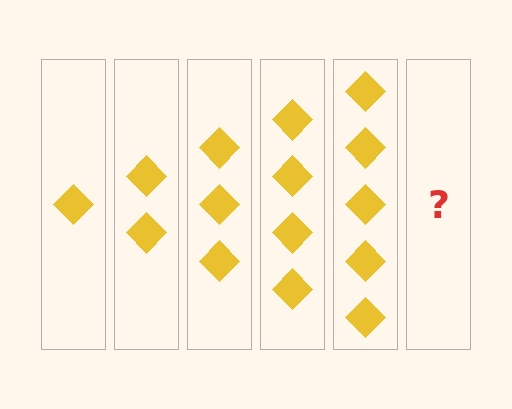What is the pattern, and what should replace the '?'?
The pattern is that each step adds one more diamond. The '?' should be 6 diamonds.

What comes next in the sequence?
The next element should be 6 diamonds.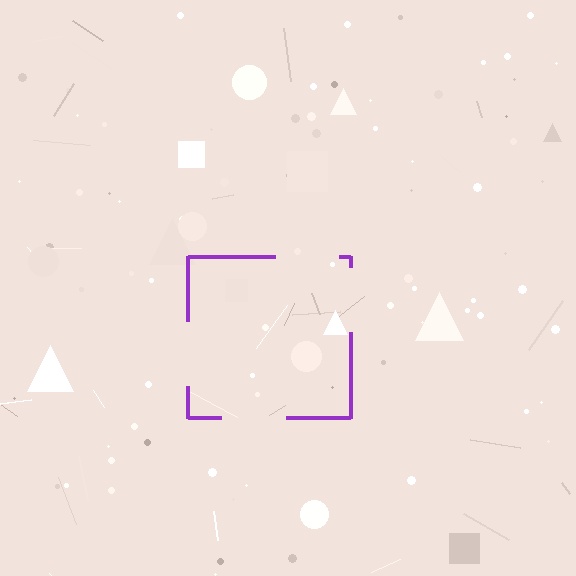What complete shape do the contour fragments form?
The contour fragments form a square.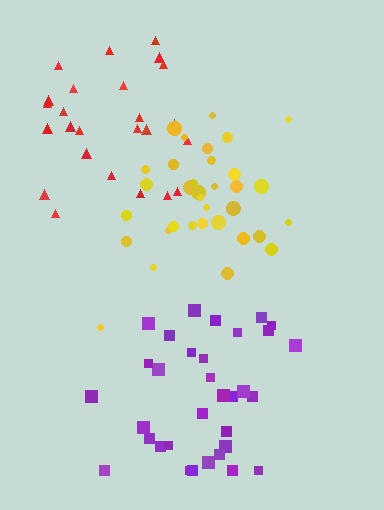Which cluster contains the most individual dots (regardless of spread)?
Yellow (34).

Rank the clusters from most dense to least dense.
yellow, purple, red.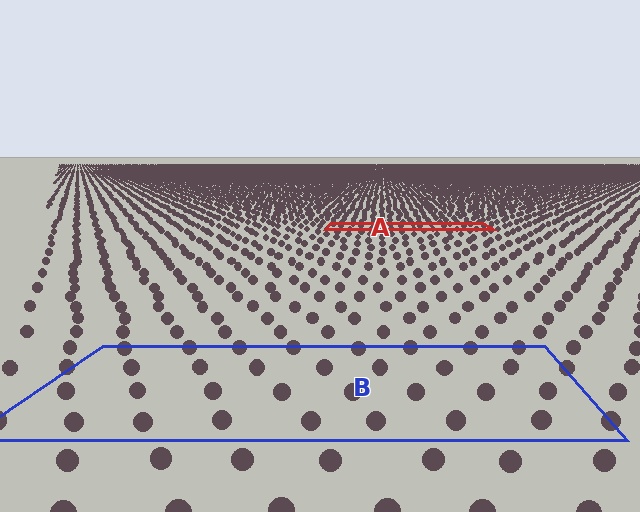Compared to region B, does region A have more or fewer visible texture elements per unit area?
Region A has more texture elements per unit area — they are packed more densely because it is farther away.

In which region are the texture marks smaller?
The texture marks are smaller in region A, because it is farther away.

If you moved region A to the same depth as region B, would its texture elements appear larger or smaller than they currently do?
They would appear larger. At a closer depth, the same texture elements are projected at a bigger on-screen size.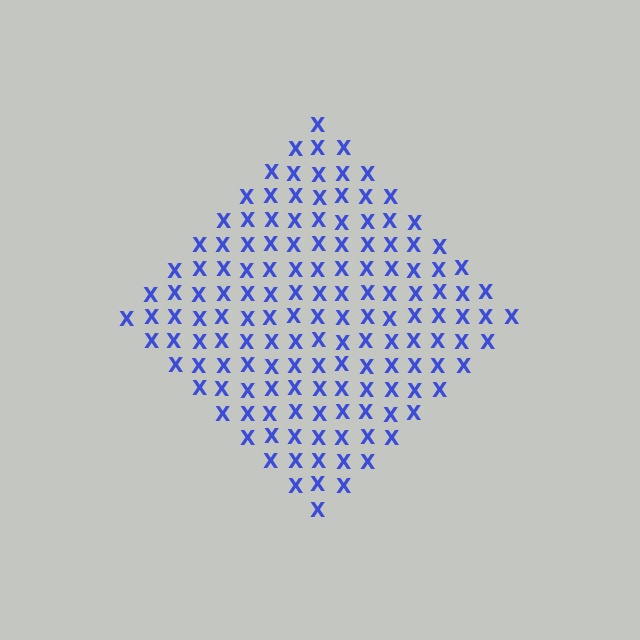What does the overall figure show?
The overall figure shows a diamond.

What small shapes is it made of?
It is made of small letter X's.